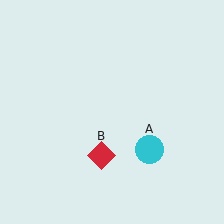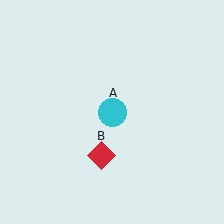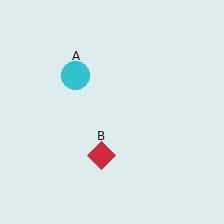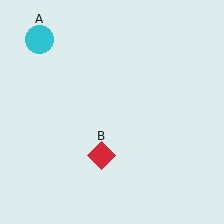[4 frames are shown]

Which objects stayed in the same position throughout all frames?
Red diamond (object B) remained stationary.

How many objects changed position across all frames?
1 object changed position: cyan circle (object A).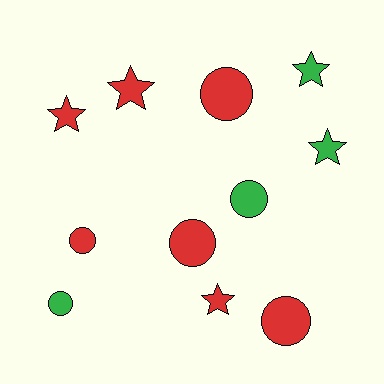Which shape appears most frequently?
Circle, with 6 objects.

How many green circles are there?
There are 2 green circles.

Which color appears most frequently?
Red, with 7 objects.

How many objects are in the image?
There are 11 objects.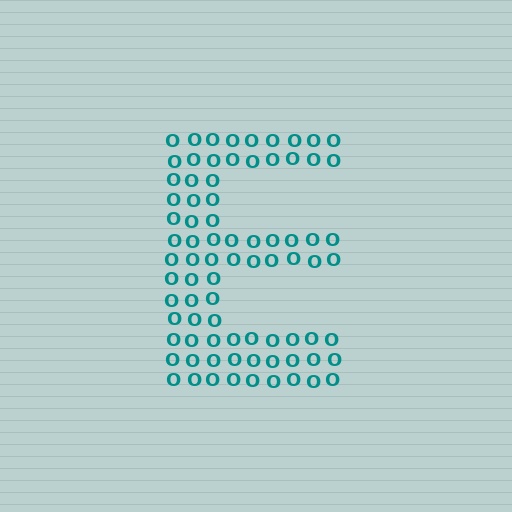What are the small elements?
The small elements are letter O's.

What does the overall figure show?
The overall figure shows the letter E.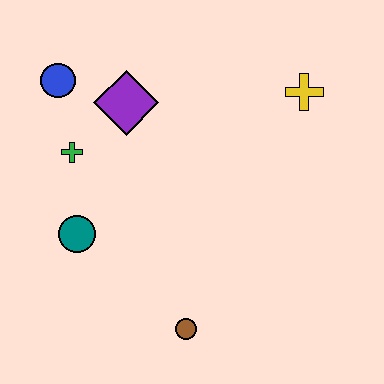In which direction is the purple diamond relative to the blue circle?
The purple diamond is to the right of the blue circle.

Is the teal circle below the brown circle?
No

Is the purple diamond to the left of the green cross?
No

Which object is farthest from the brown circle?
The blue circle is farthest from the brown circle.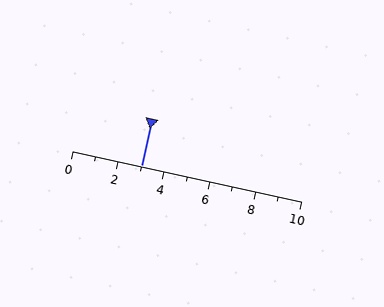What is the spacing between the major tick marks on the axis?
The major ticks are spaced 2 apart.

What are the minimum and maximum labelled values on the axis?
The axis runs from 0 to 10.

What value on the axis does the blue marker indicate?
The marker indicates approximately 3.